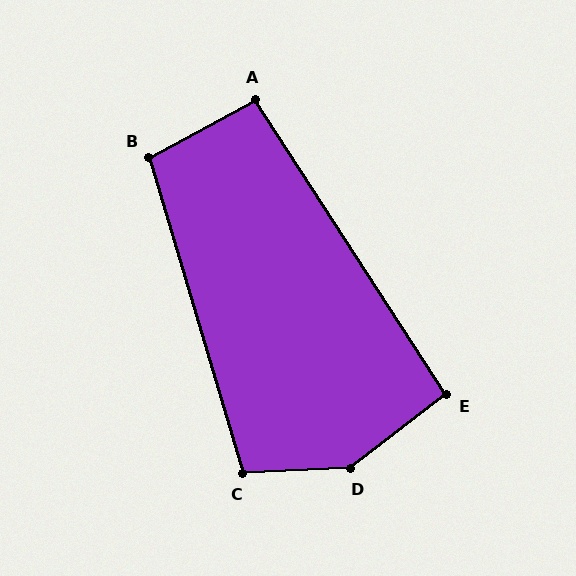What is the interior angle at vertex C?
Approximately 104 degrees (obtuse).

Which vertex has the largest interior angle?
D, at approximately 145 degrees.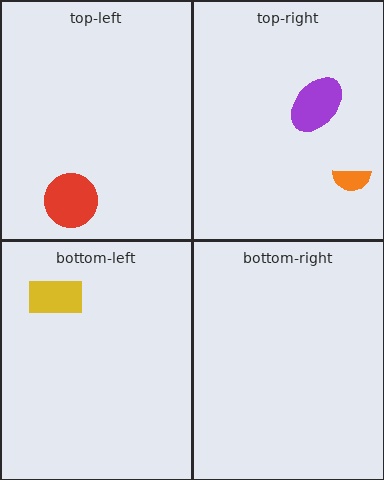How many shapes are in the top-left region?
1.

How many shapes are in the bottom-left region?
1.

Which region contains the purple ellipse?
The top-right region.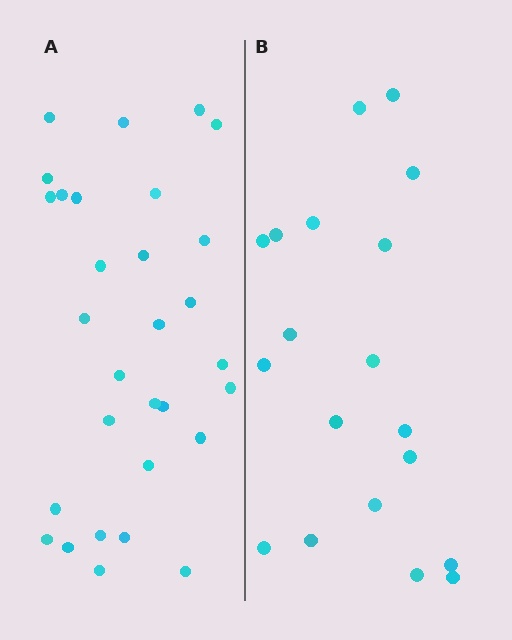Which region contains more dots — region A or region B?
Region A (the left region) has more dots.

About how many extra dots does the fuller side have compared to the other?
Region A has roughly 12 or so more dots than region B.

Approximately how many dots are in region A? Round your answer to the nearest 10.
About 30 dots.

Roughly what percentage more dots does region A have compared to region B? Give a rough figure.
About 60% more.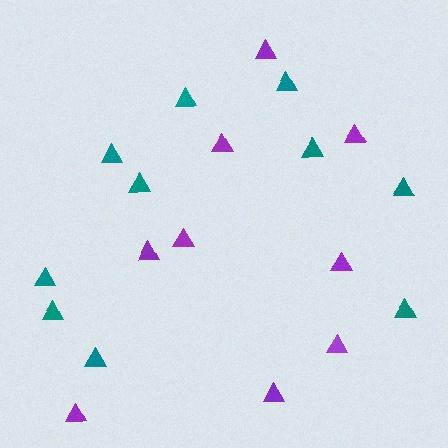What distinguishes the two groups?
There are 2 groups: one group of teal triangles (10) and one group of purple triangles (9).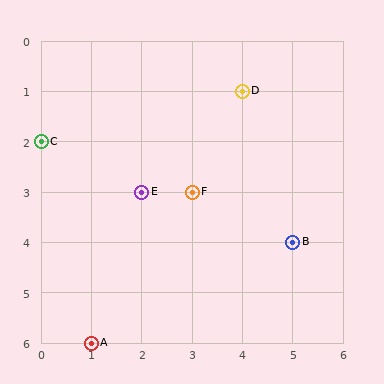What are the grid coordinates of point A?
Point A is at grid coordinates (1, 6).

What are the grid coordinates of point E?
Point E is at grid coordinates (2, 3).